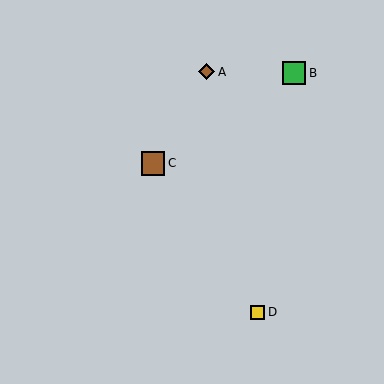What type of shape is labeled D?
Shape D is a yellow square.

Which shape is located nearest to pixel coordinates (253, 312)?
The yellow square (labeled D) at (258, 312) is nearest to that location.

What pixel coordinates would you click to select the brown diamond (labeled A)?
Click at (207, 72) to select the brown diamond A.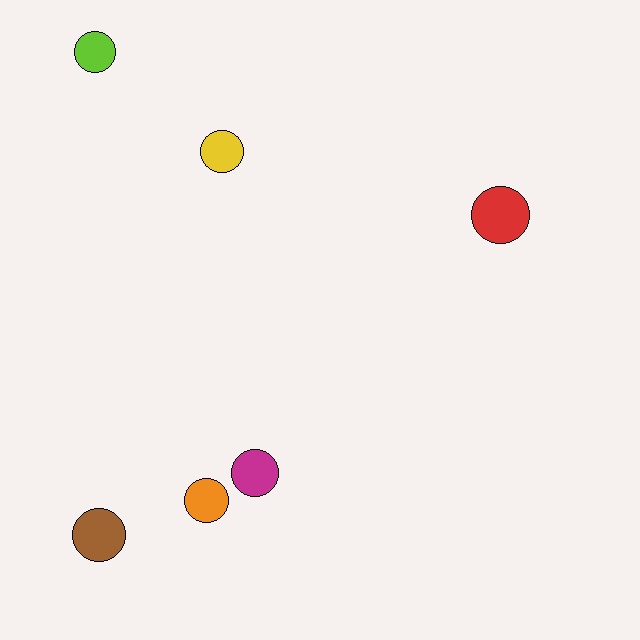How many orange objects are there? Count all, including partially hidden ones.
There is 1 orange object.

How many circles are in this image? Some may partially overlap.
There are 6 circles.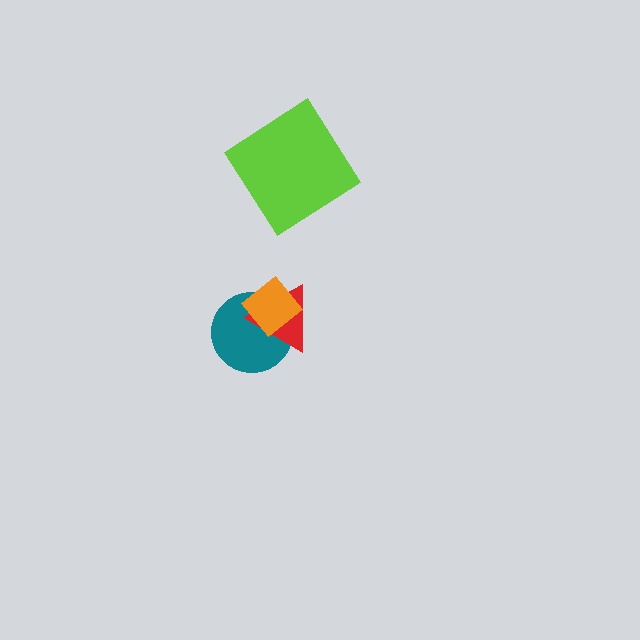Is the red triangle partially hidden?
Yes, it is partially covered by another shape.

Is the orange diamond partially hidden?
No, no other shape covers it.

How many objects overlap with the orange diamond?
2 objects overlap with the orange diamond.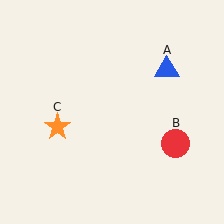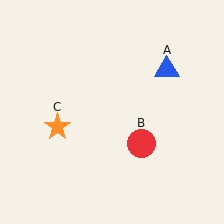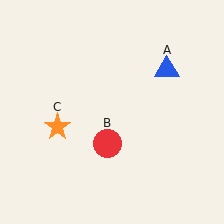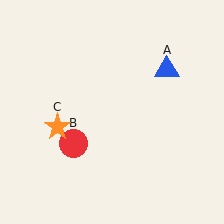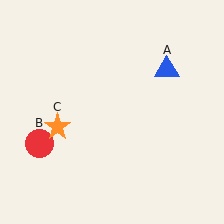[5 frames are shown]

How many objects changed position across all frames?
1 object changed position: red circle (object B).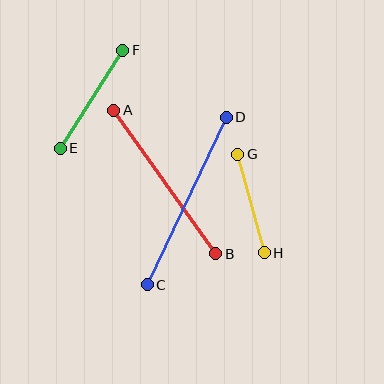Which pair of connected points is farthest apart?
Points C and D are farthest apart.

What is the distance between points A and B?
The distance is approximately 176 pixels.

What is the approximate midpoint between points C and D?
The midpoint is at approximately (187, 201) pixels.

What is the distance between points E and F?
The distance is approximately 116 pixels.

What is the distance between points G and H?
The distance is approximately 102 pixels.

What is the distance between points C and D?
The distance is approximately 186 pixels.